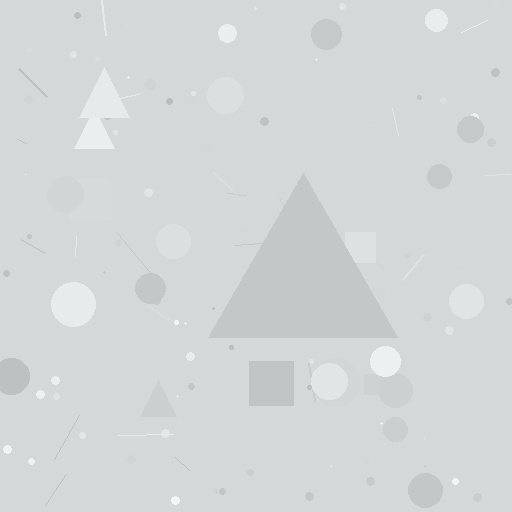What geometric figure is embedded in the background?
A triangle is embedded in the background.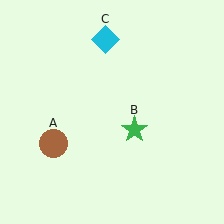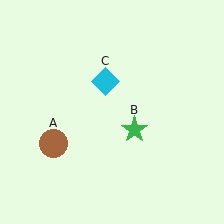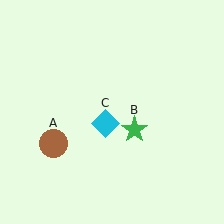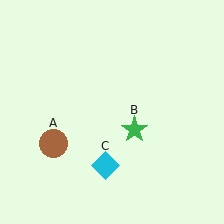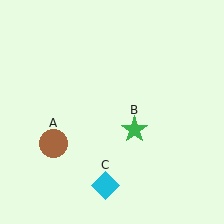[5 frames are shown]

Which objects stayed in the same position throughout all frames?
Brown circle (object A) and green star (object B) remained stationary.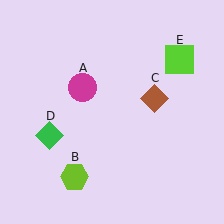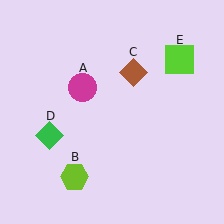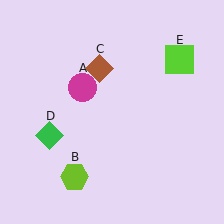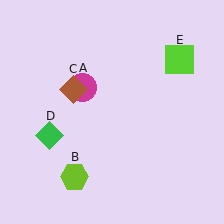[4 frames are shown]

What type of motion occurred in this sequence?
The brown diamond (object C) rotated counterclockwise around the center of the scene.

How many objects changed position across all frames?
1 object changed position: brown diamond (object C).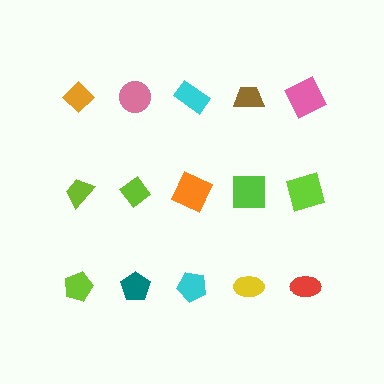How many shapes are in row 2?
5 shapes.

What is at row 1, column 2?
A pink circle.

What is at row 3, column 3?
A cyan pentagon.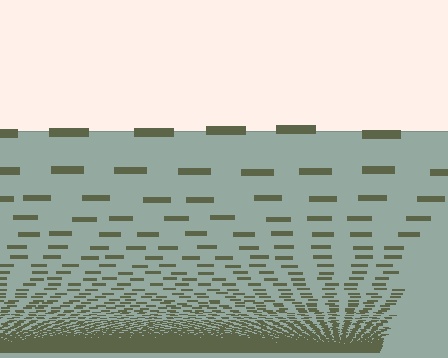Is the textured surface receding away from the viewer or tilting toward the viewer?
The surface appears to tilt toward the viewer. Texture elements get larger and sparser toward the top.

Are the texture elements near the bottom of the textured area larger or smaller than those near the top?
Smaller. The gradient is inverted — elements near the bottom are smaller and denser.